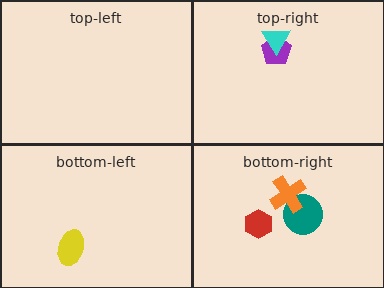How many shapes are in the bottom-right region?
3.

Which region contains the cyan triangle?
The top-right region.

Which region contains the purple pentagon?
The top-right region.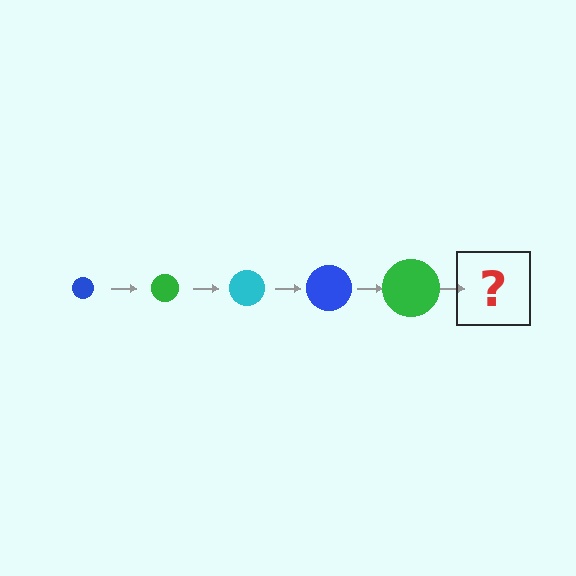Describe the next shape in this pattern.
It should be a cyan circle, larger than the previous one.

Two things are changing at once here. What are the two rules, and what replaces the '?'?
The two rules are that the circle grows larger each step and the color cycles through blue, green, and cyan. The '?' should be a cyan circle, larger than the previous one.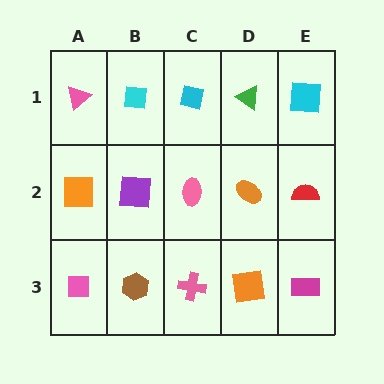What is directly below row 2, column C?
A pink cross.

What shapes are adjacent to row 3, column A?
An orange square (row 2, column A), a brown hexagon (row 3, column B).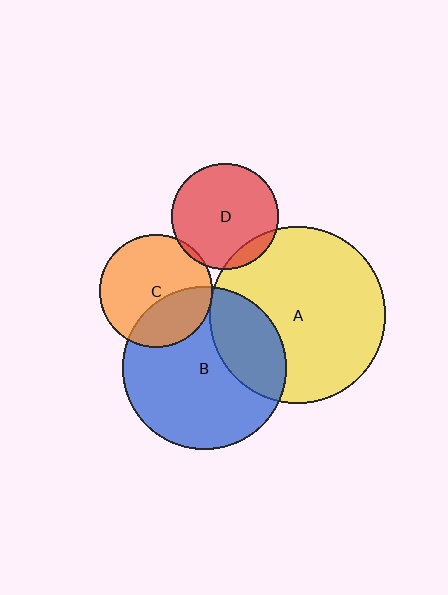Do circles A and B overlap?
Yes.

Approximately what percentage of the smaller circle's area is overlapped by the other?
Approximately 25%.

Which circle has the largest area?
Circle A (yellow).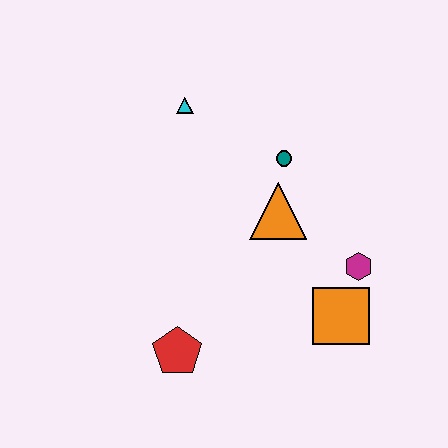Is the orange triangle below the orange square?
No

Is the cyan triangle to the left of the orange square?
Yes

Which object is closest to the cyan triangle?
The teal circle is closest to the cyan triangle.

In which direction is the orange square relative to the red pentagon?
The orange square is to the right of the red pentagon.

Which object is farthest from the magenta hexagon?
The cyan triangle is farthest from the magenta hexagon.